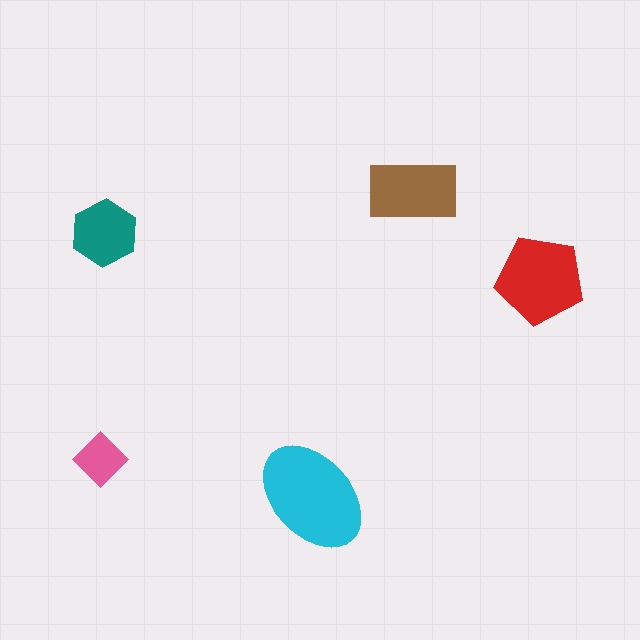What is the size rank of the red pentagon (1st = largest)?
2nd.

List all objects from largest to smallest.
The cyan ellipse, the red pentagon, the brown rectangle, the teal hexagon, the pink diamond.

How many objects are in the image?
There are 5 objects in the image.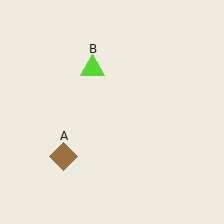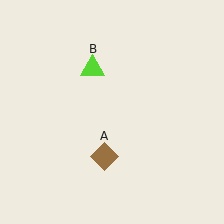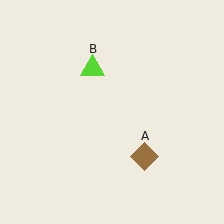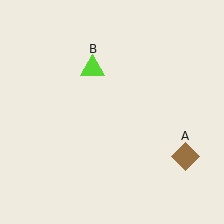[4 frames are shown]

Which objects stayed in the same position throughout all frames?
Lime triangle (object B) remained stationary.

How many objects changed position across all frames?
1 object changed position: brown diamond (object A).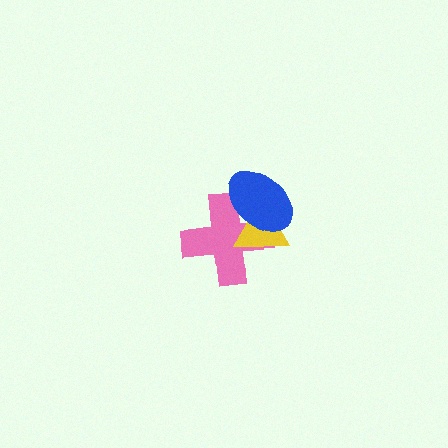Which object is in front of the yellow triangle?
The blue ellipse is in front of the yellow triangle.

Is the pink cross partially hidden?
Yes, it is partially covered by another shape.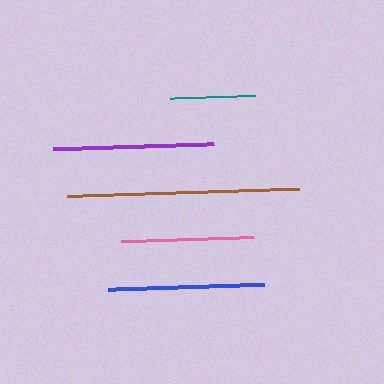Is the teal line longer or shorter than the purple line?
The purple line is longer than the teal line.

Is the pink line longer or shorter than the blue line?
The blue line is longer than the pink line.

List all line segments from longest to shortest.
From longest to shortest: brown, purple, blue, pink, teal.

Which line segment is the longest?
The brown line is the longest at approximately 232 pixels.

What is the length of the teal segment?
The teal segment is approximately 85 pixels long.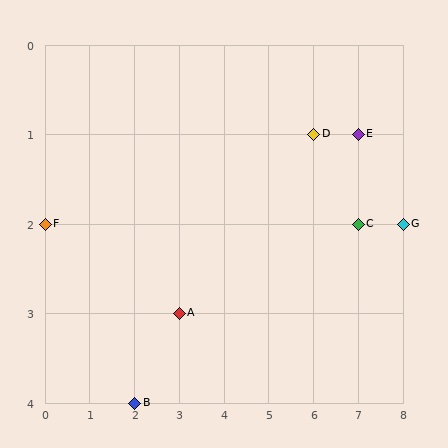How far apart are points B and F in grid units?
Points B and F are 2 columns and 2 rows apart (about 2.8 grid units diagonally).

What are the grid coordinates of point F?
Point F is at grid coordinates (0, 2).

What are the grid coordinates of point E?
Point E is at grid coordinates (7, 1).